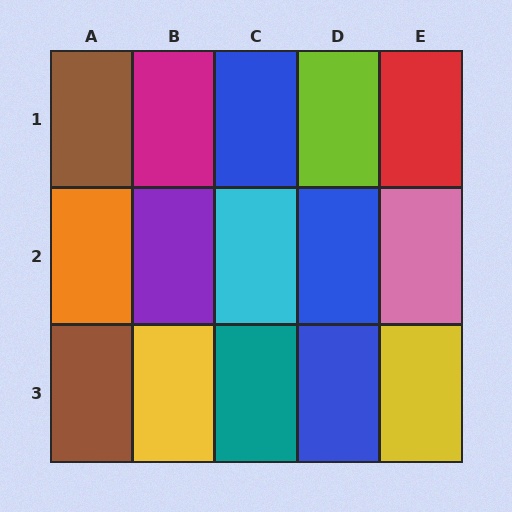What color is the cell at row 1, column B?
Magenta.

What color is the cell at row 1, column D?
Lime.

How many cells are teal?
1 cell is teal.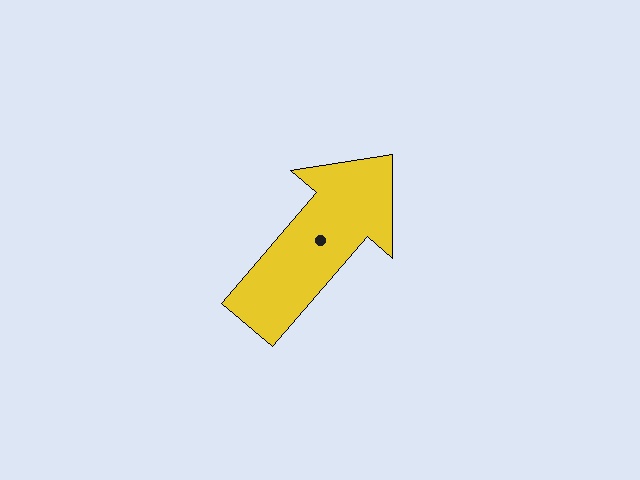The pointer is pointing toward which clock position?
Roughly 1 o'clock.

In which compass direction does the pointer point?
Northeast.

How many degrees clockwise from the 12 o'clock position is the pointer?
Approximately 40 degrees.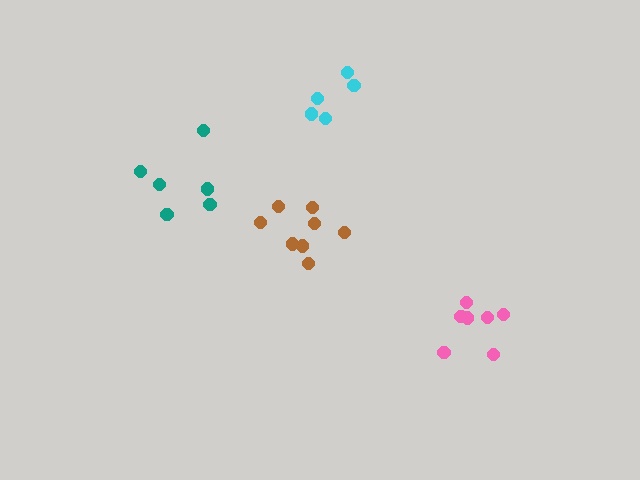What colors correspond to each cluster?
The clusters are colored: cyan, pink, brown, teal.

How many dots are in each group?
Group 1: 6 dots, Group 2: 7 dots, Group 3: 8 dots, Group 4: 6 dots (27 total).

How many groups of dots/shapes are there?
There are 4 groups.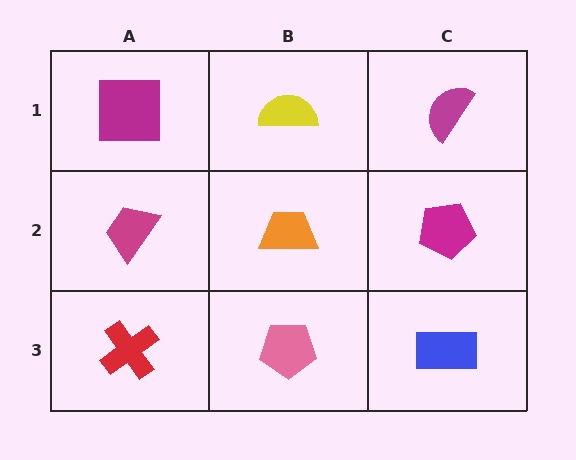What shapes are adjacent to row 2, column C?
A magenta semicircle (row 1, column C), a blue rectangle (row 3, column C), an orange trapezoid (row 2, column B).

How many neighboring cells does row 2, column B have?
4.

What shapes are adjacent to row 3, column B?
An orange trapezoid (row 2, column B), a red cross (row 3, column A), a blue rectangle (row 3, column C).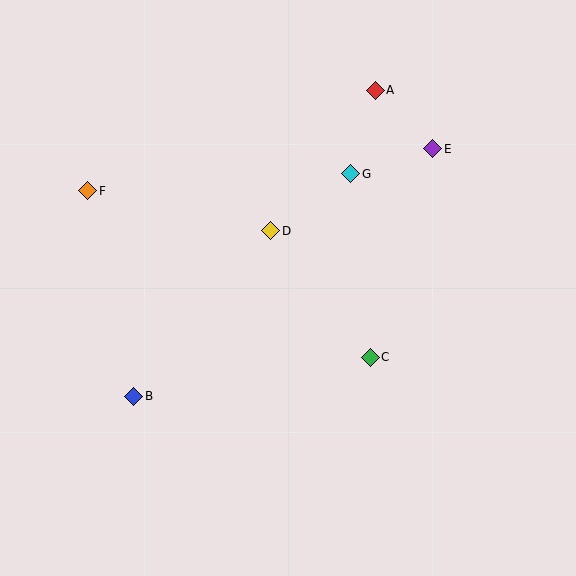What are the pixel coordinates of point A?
Point A is at (375, 90).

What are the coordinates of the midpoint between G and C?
The midpoint between G and C is at (361, 266).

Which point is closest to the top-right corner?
Point E is closest to the top-right corner.